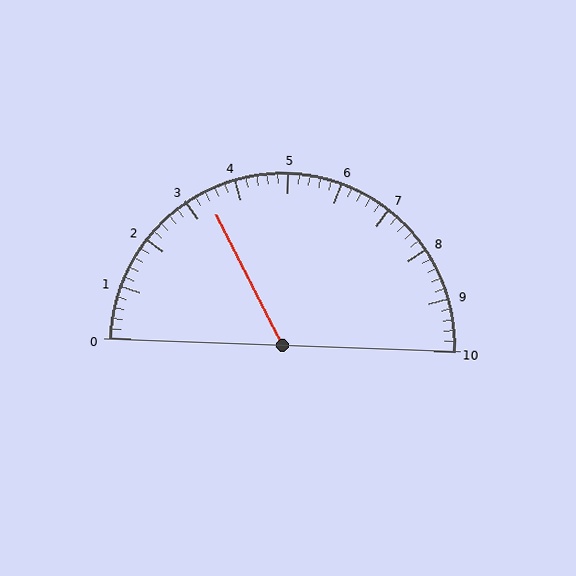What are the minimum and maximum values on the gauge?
The gauge ranges from 0 to 10.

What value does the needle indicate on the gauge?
The needle indicates approximately 3.4.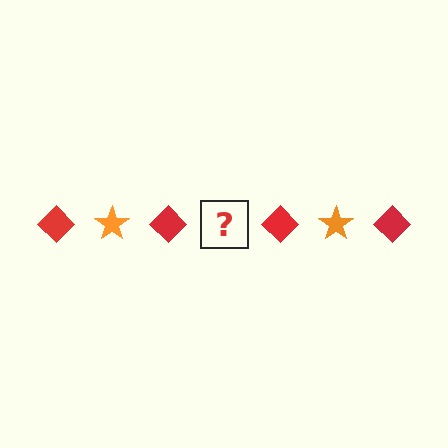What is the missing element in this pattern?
The missing element is an orange star.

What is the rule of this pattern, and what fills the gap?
The rule is that the pattern alternates between red diamond and orange star. The gap should be filled with an orange star.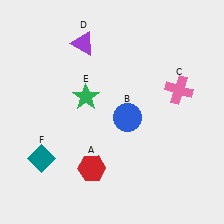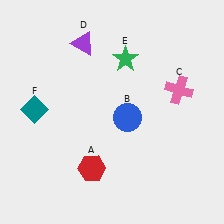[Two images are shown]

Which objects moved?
The objects that moved are: the green star (E), the teal diamond (F).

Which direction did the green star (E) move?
The green star (E) moved right.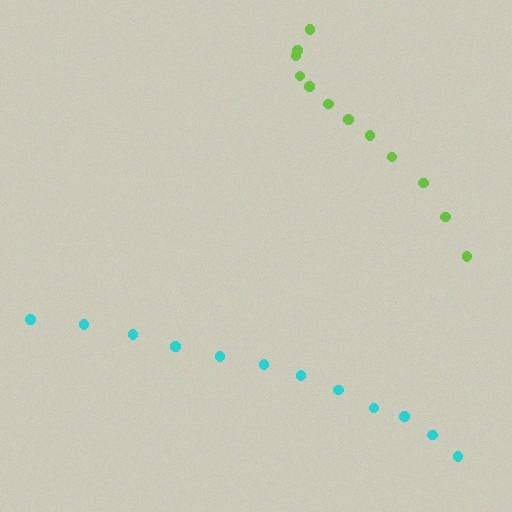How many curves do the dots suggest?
There are 2 distinct paths.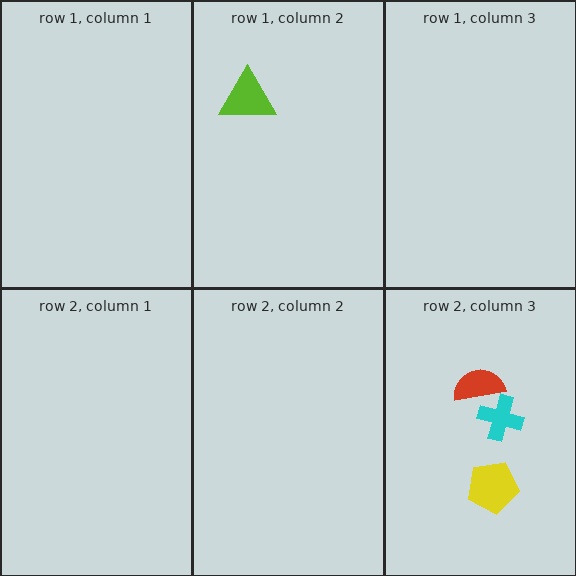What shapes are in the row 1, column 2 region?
The lime triangle.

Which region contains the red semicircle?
The row 2, column 3 region.